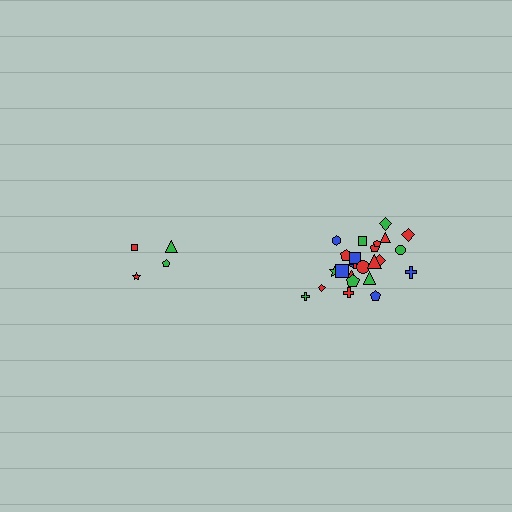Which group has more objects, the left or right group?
The right group.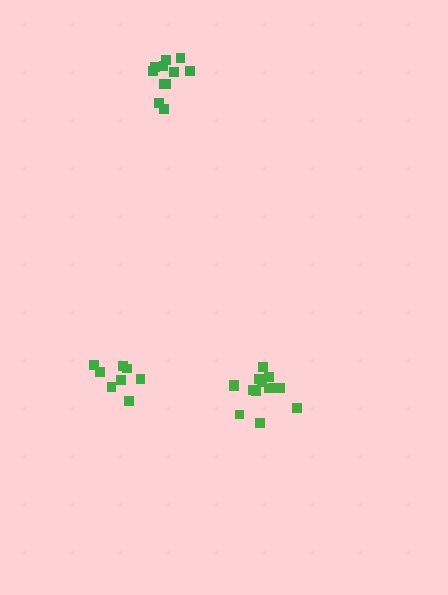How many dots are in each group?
Group 1: 14 dots, Group 2: 11 dots, Group 3: 8 dots (33 total).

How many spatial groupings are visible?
There are 3 spatial groupings.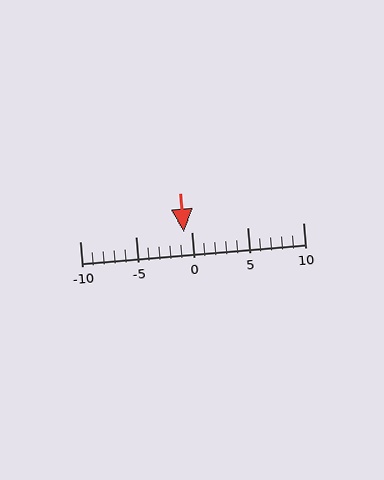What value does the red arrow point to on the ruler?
The red arrow points to approximately -1.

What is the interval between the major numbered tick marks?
The major tick marks are spaced 5 units apart.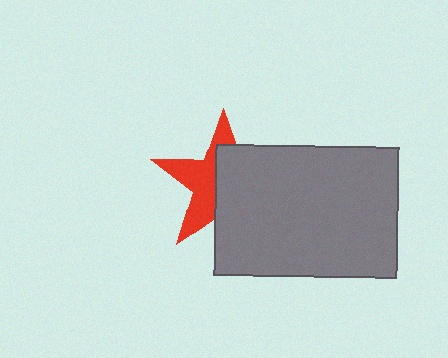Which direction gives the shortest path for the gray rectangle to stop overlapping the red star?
Moving right gives the shortest separation.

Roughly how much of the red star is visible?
About half of it is visible (roughly 46%).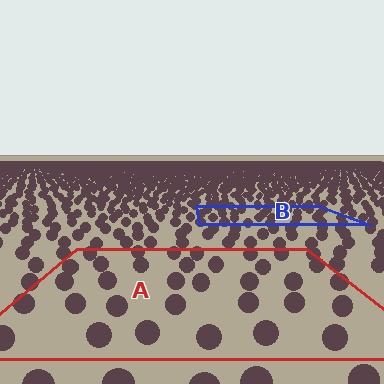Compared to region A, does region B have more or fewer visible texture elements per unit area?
Region B has more texture elements per unit area — they are packed more densely because it is farther away.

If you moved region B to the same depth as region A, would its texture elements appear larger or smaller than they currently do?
They would appear larger. At a closer depth, the same texture elements are projected at a bigger on-screen size.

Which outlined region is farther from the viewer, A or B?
Region B is farther from the viewer — the texture elements inside it appear smaller and more densely packed.